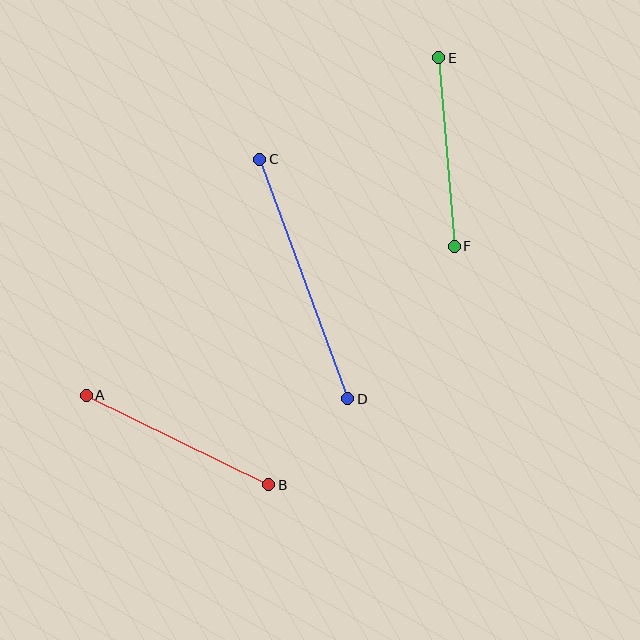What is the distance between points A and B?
The distance is approximately 203 pixels.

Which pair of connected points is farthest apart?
Points C and D are farthest apart.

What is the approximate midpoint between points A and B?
The midpoint is at approximately (178, 440) pixels.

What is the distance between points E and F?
The distance is approximately 189 pixels.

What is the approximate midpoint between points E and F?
The midpoint is at approximately (446, 152) pixels.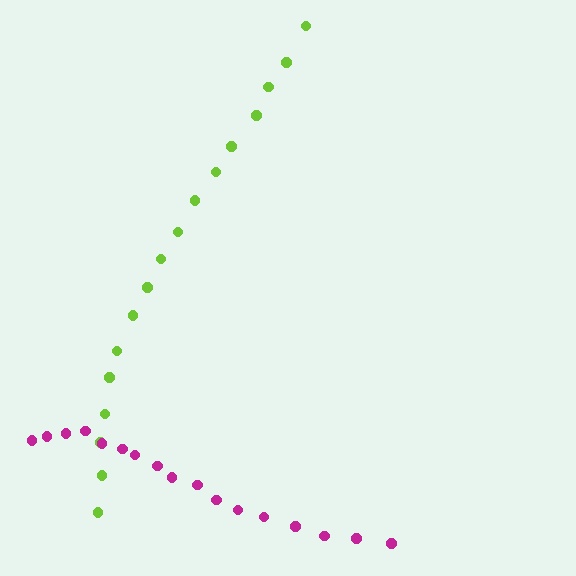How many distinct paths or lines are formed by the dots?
There are 2 distinct paths.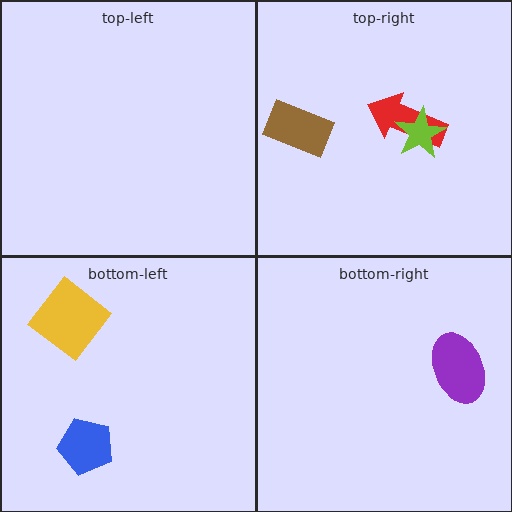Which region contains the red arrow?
The top-right region.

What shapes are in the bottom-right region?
The purple ellipse.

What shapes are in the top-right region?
The brown rectangle, the red arrow, the lime star.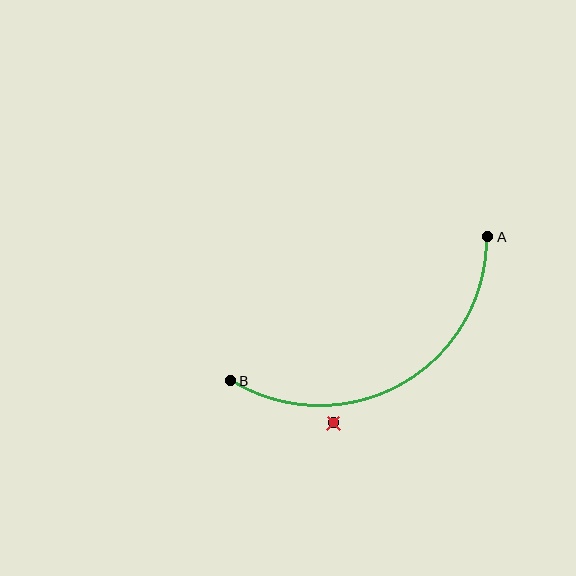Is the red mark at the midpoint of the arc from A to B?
No — the red mark does not lie on the arc at all. It sits slightly outside the curve.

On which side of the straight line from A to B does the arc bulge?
The arc bulges below the straight line connecting A and B.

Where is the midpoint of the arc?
The arc midpoint is the point on the curve farthest from the straight line joining A and B. It sits below that line.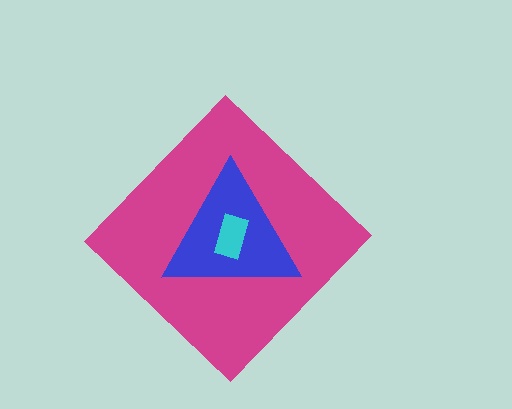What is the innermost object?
The cyan rectangle.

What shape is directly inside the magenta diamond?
The blue triangle.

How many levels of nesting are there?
3.